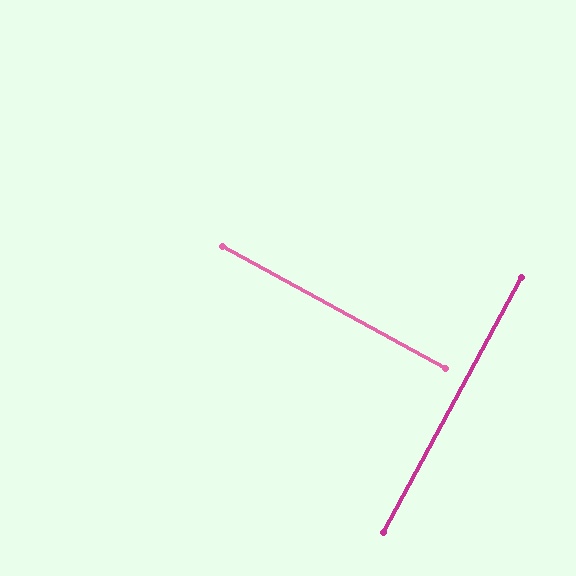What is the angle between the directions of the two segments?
Approximately 90 degrees.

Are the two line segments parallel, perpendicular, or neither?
Perpendicular — they meet at approximately 90°.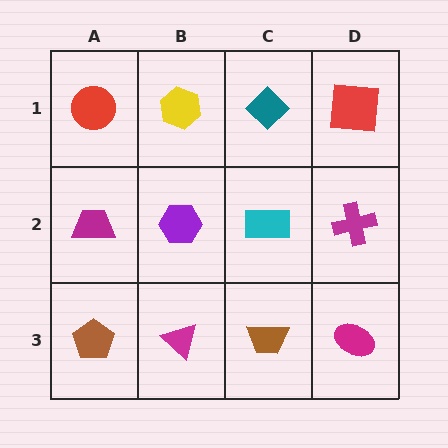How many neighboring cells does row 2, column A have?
3.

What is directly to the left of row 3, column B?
A brown pentagon.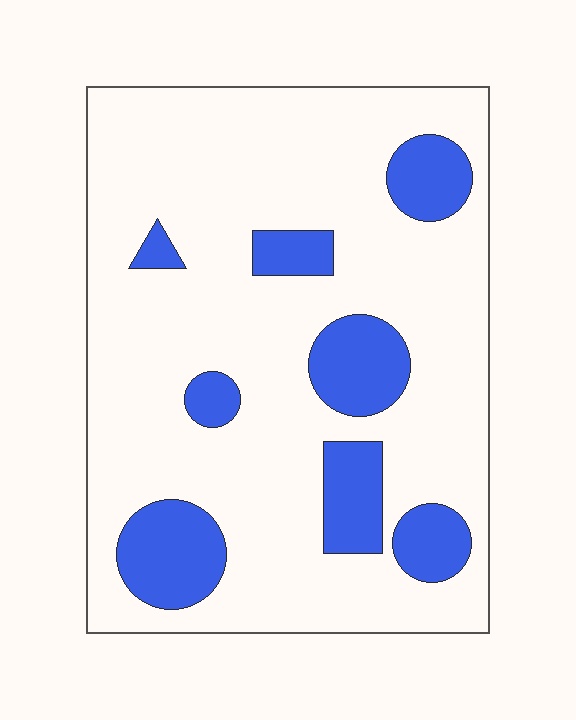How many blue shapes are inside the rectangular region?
8.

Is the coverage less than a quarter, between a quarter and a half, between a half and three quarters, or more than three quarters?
Less than a quarter.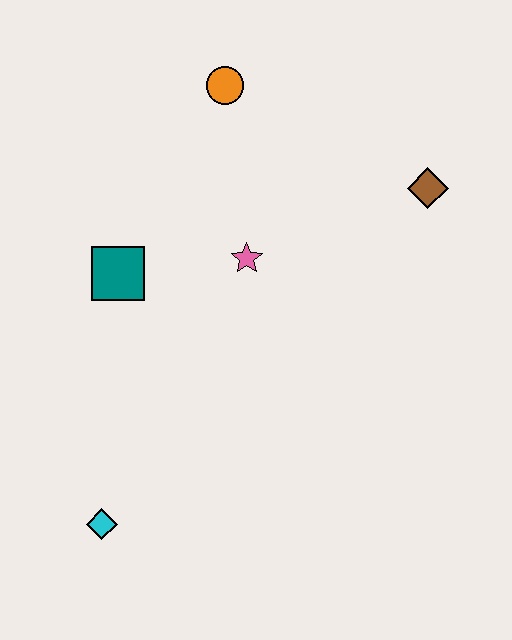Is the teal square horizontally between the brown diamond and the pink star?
No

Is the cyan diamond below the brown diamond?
Yes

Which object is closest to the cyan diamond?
The teal square is closest to the cyan diamond.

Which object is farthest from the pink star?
The cyan diamond is farthest from the pink star.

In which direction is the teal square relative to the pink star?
The teal square is to the left of the pink star.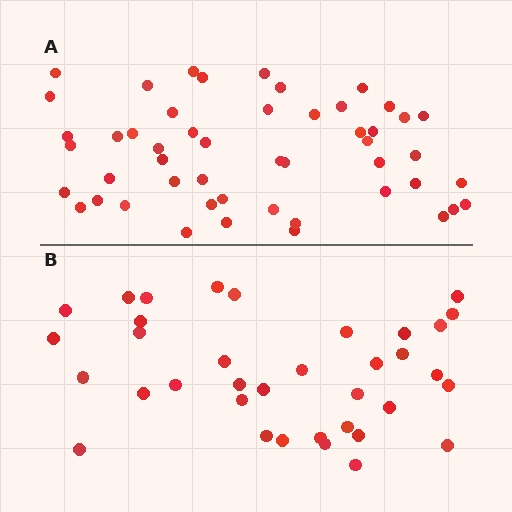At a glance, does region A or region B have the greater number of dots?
Region A (the top region) has more dots.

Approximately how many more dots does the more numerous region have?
Region A has approximately 15 more dots than region B.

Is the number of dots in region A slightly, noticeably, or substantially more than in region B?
Region A has noticeably more, but not dramatically so. The ratio is roughly 1.4 to 1.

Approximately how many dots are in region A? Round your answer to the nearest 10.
About 50 dots.